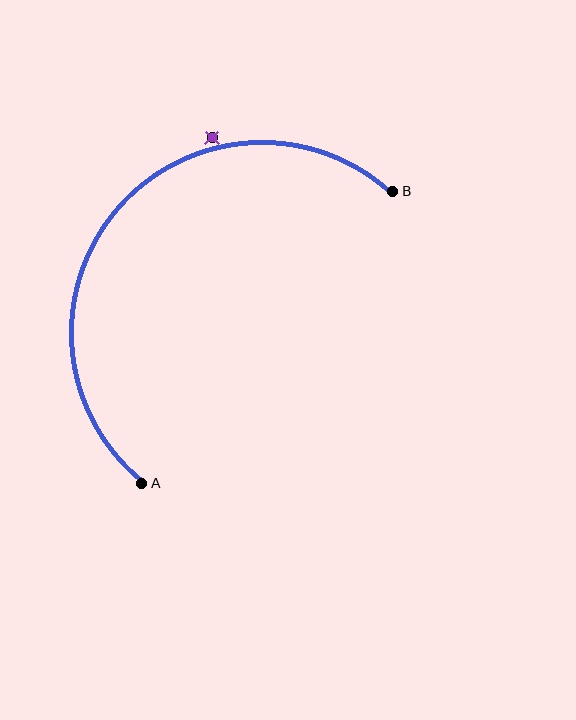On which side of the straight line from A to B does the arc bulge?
The arc bulges above and to the left of the straight line connecting A and B.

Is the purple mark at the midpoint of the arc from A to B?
No — the purple mark does not lie on the arc at all. It sits slightly outside the curve.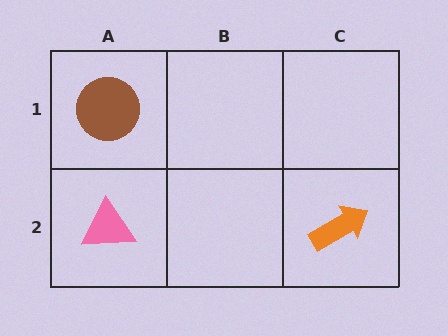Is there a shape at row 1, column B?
No, that cell is empty.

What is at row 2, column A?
A pink triangle.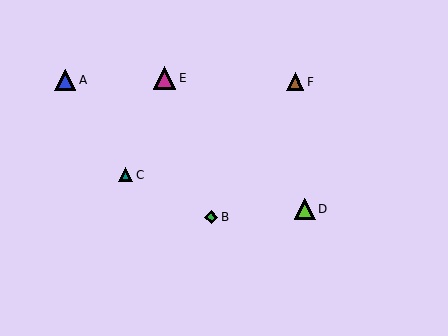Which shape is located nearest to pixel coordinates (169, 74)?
The magenta triangle (labeled E) at (165, 78) is nearest to that location.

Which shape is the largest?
The magenta triangle (labeled E) is the largest.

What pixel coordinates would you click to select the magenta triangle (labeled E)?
Click at (165, 78) to select the magenta triangle E.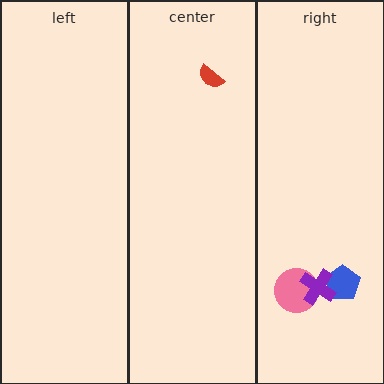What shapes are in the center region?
The red semicircle.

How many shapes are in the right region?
3.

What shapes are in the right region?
The pink circle, the blue pentagon, the purple cross.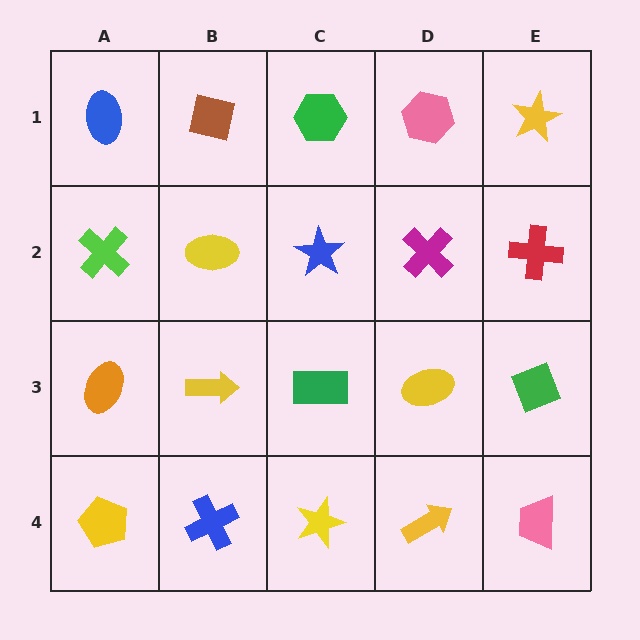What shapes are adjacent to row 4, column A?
An orange ellipse (row 3, column A), a blue cross (row 4, column B).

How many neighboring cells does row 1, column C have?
3.